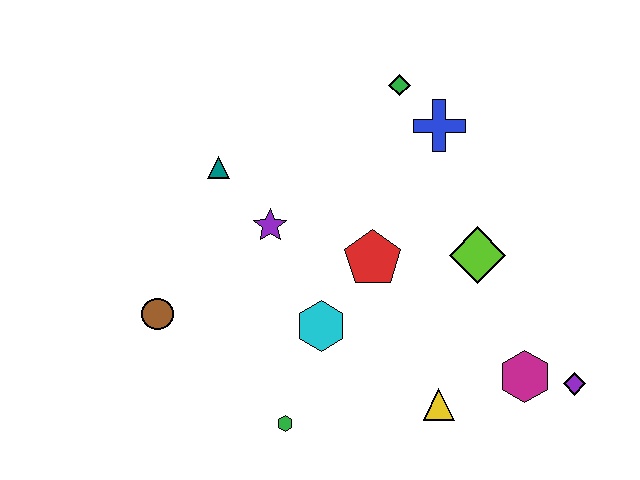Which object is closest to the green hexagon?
The cyan hexagon is closest to the green hexagon.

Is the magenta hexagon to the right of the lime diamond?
Yes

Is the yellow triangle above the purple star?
No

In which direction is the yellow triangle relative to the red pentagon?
The yellow triangle is below the red pentagon.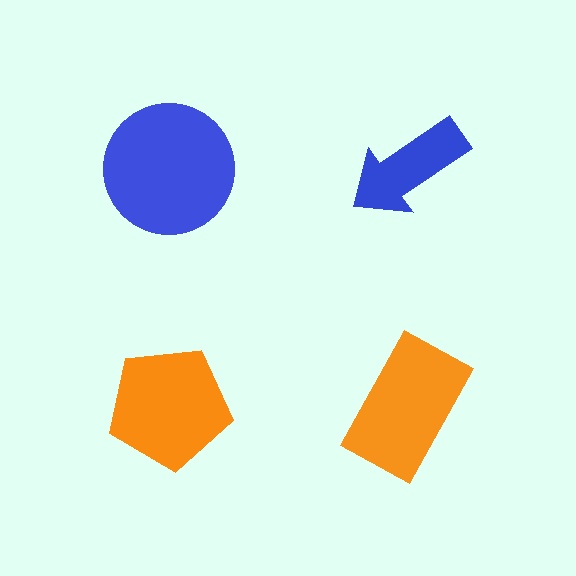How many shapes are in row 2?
2 shapes.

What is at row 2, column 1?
An orange pentagon.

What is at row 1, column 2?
A blue arrow.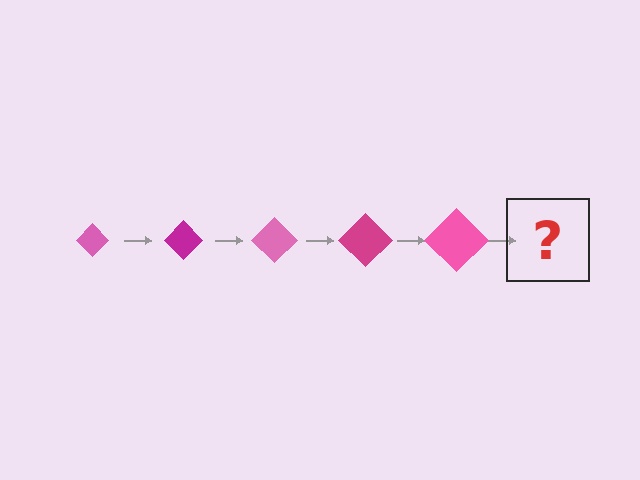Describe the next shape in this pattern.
It should be a magenta diamond, larger than the previous one.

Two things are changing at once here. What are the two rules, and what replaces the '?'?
The two rules are that the diamond grows larger each step and the color cycles through pink and magenta. The '?' should be a magenta diamond, larger than the previous one.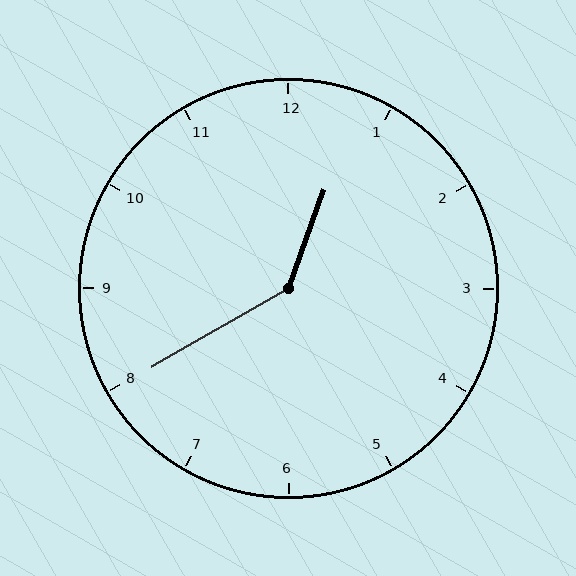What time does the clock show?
12:40.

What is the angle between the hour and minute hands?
Approximately 140 degrees.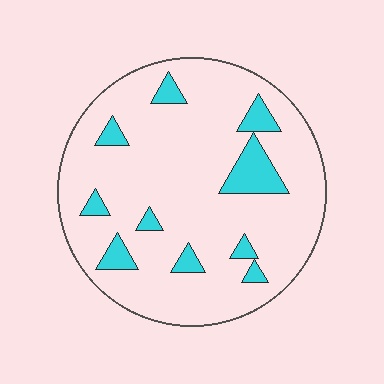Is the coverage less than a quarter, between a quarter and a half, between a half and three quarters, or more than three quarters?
Less than a quarter.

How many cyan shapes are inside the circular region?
10.